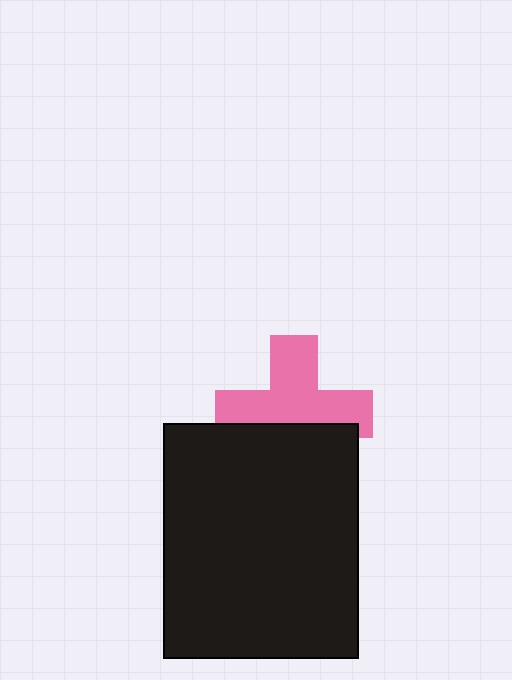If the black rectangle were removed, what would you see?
You would see the complete pink cross.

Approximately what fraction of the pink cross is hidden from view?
Roughly 36% of the pink cross is hidden behind the black rectangle.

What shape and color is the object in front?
The object in front is a black rectangle.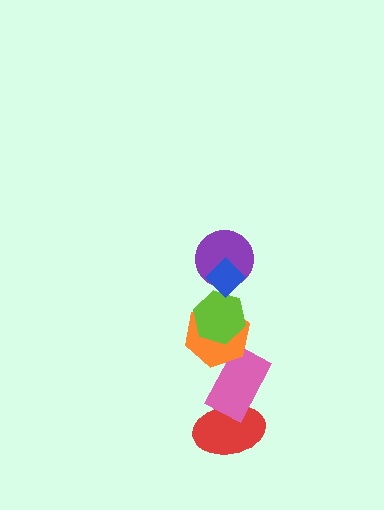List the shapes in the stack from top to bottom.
From top to bottom: the blue diamond, the purple circle, the lime hexagon, the orange hexagon, the pink rectangle, the red ellipse.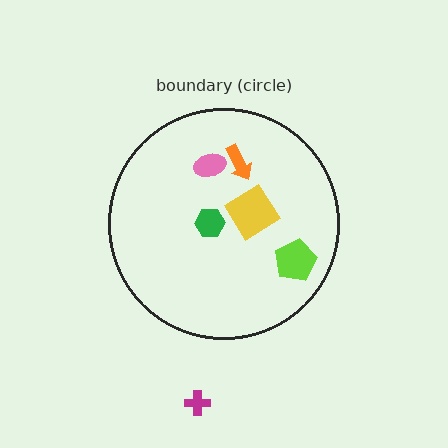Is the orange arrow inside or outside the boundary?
Inside.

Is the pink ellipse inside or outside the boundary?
Inside.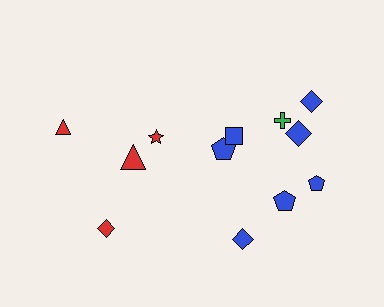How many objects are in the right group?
There are 8 objects.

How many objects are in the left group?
There are 4 objects.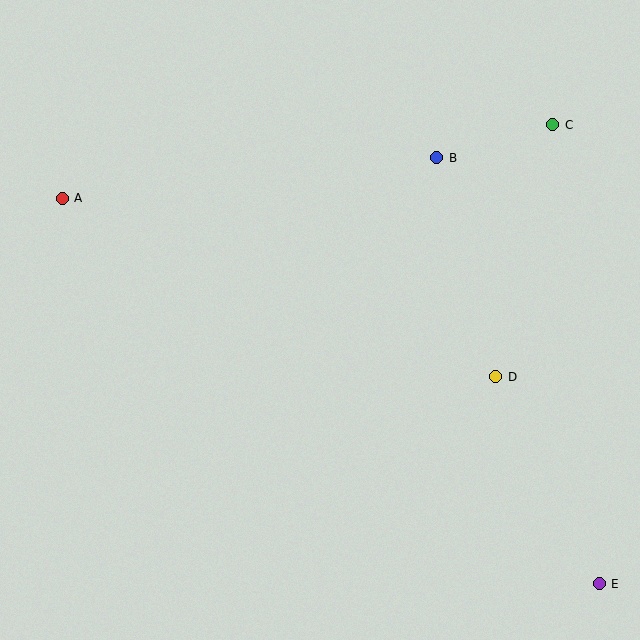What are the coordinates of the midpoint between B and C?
The midpoint between B and C is at (495, 141).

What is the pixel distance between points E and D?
The distance between E and D is 231 pixels.